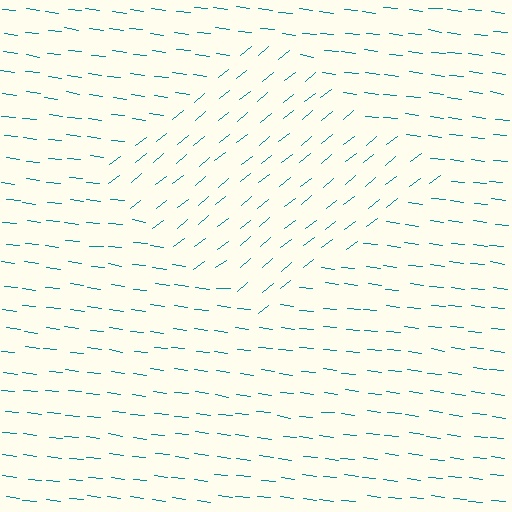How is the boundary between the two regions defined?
The boundary is defined purely by a change in line orientation (approximately 45 degrees difference). All lines are the same color and thickness.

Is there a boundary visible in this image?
Yes, there is a texture boundary formed by a change in line orientation.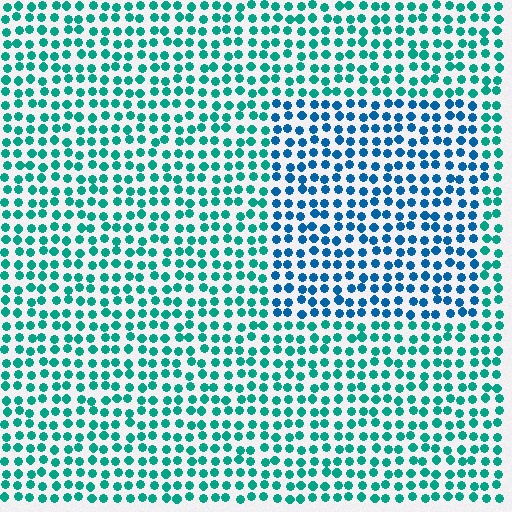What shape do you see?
I see a rectangle.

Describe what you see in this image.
The image is filled with small teal elements in a uniform arrangement. A rectangle-shaped region is visible where the elements are tinted to a slightly different hue, forming a subtle color boundary.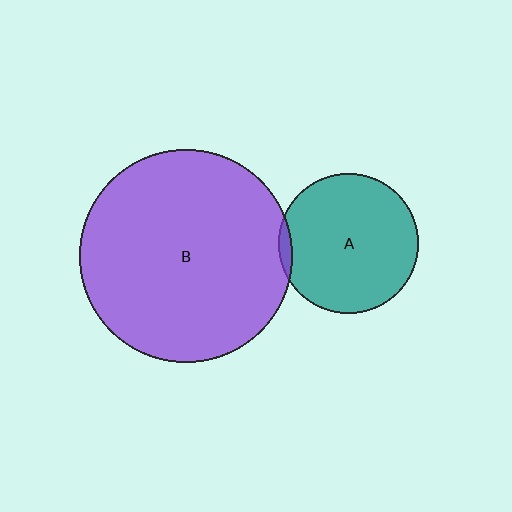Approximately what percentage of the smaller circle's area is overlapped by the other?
Approximately 5%.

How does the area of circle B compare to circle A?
Approximately 2.3 times.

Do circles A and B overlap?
Yes.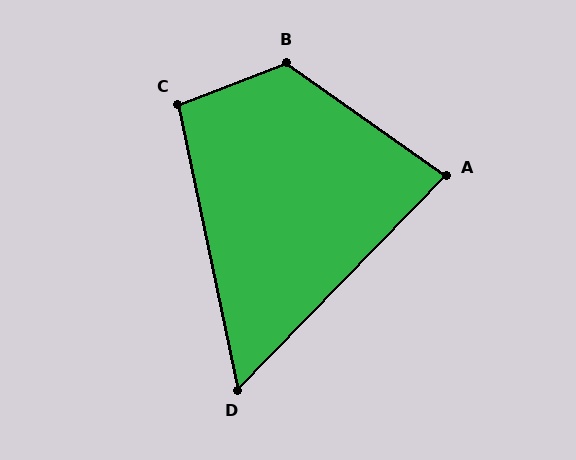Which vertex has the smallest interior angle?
D, at approximately 56 degrees.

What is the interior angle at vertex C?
Approximately 99 degrees (obtuse).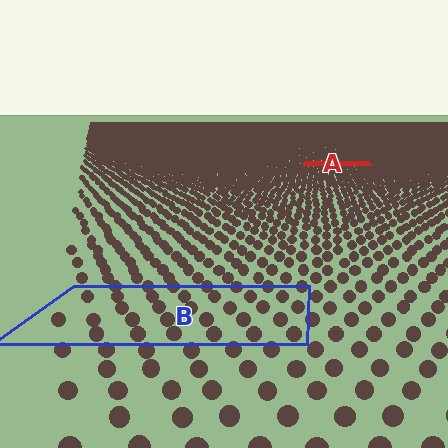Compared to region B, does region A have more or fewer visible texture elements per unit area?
Region A has more texture elements per unit area — they are packed more densely because it is farther away.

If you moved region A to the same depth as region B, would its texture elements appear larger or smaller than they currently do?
They would appear larger. At a closer depth, the same texture elements are projected at a bigger on-screen size.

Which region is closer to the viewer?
Region B is closer. The texture elements there are larger and more spread out.